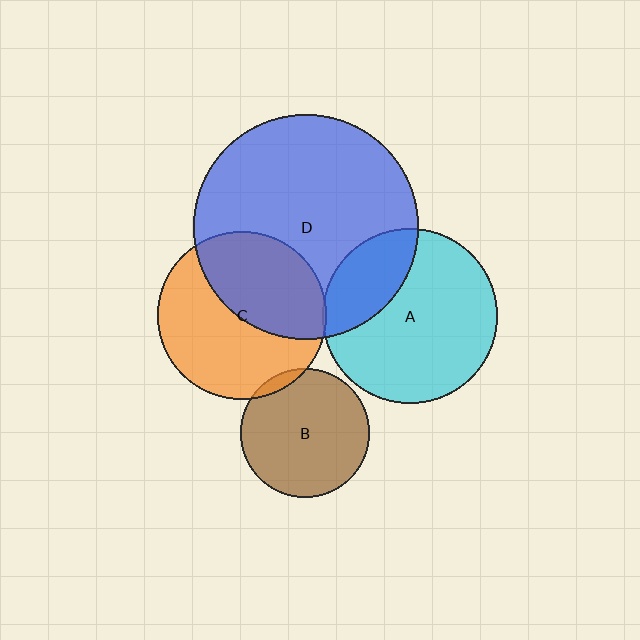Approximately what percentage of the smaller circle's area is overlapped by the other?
Approximately 5%.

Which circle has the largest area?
Circle D (blue).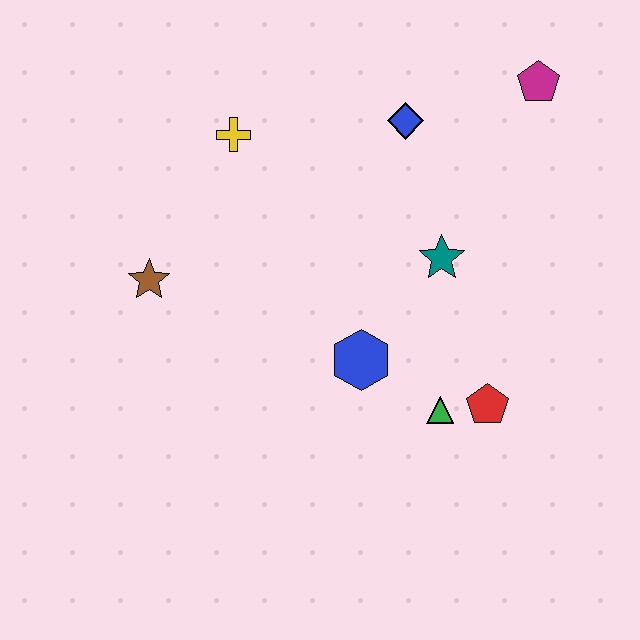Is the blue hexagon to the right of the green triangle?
No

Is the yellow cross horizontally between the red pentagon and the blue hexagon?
No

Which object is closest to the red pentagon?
The green triangle is closest to the red pentagon.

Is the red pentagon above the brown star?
No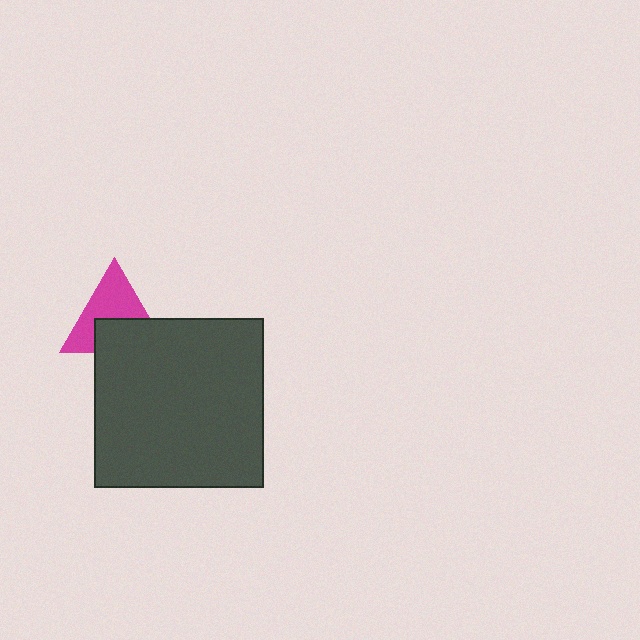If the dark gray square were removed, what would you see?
You would see the complete magenta triangle.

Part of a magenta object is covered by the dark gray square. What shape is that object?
It is a triangle.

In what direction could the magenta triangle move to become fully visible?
The magenta triangle could move up. That would shift it out from behind the dark gray square entirely.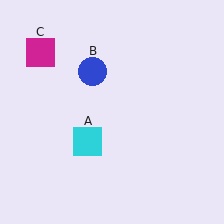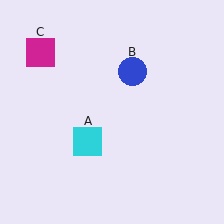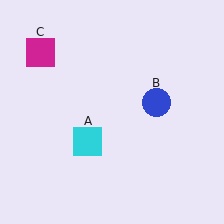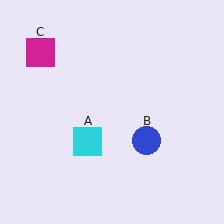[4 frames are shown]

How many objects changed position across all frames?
1 object changed position: blue circle (object B).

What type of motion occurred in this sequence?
The blue circle (object B) rotated clockwise around the center of the scene.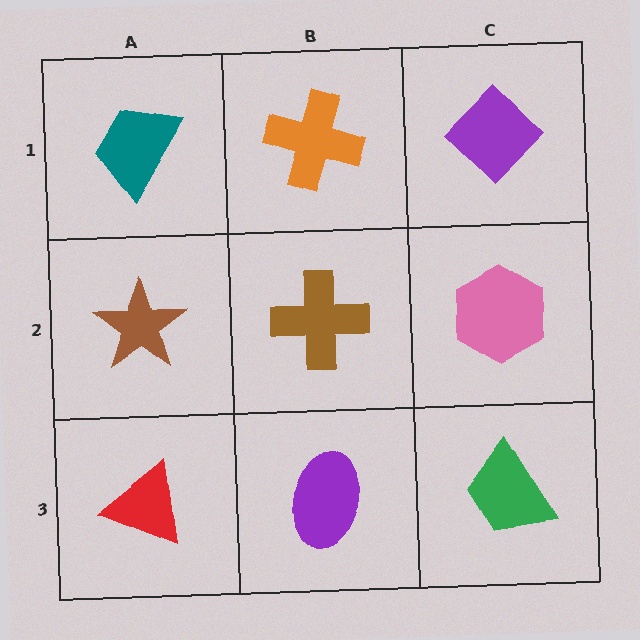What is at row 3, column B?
A purple ellipse.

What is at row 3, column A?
A red triangle.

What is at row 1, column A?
A teal trapezoid.